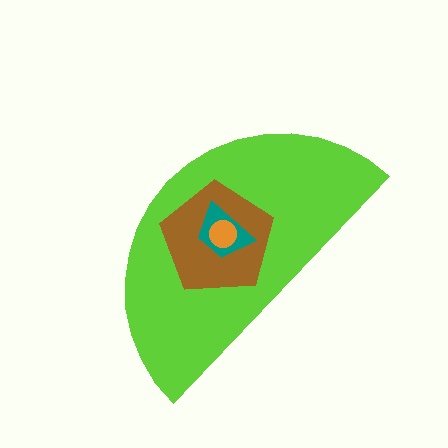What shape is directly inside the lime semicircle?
The brown pentagon.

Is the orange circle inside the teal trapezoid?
Yes.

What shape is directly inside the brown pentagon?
The teal trapezoid.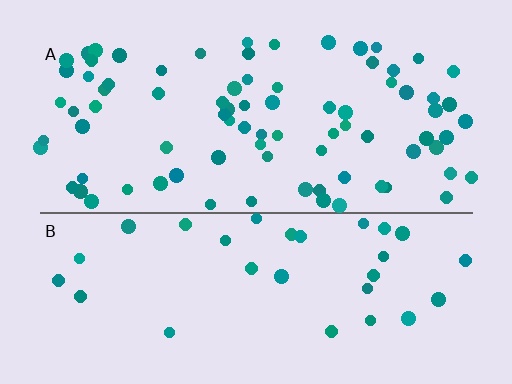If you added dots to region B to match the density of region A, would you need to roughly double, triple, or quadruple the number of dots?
Approximately triple.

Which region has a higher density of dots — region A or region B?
A (the top).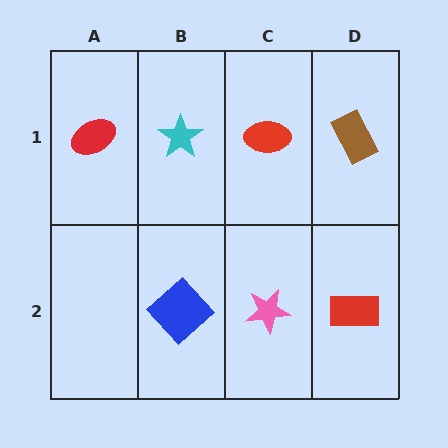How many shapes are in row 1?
4 shapes.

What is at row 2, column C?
A pink star.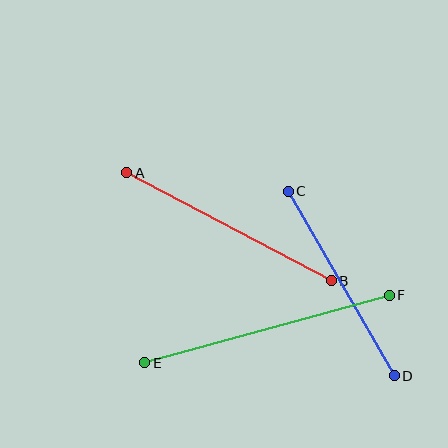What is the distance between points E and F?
The distance is approximately 254 pixels.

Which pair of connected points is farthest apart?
Points E and F are farthest apart.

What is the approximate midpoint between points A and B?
The midpoint is at approximately (229, 227) pixels.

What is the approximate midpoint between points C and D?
The midpoint is at approximately (341, 284) pixels.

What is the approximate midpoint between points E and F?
The midpoint is at approximately (267, 329) pixels.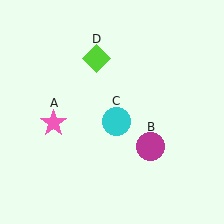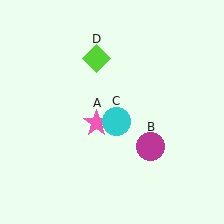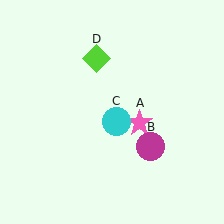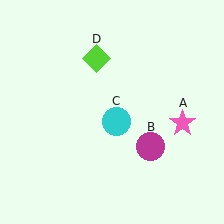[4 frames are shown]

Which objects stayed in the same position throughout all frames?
Magenta circle (object B) and cyan circle (object C) and lime diamond (object D) remained stationary.